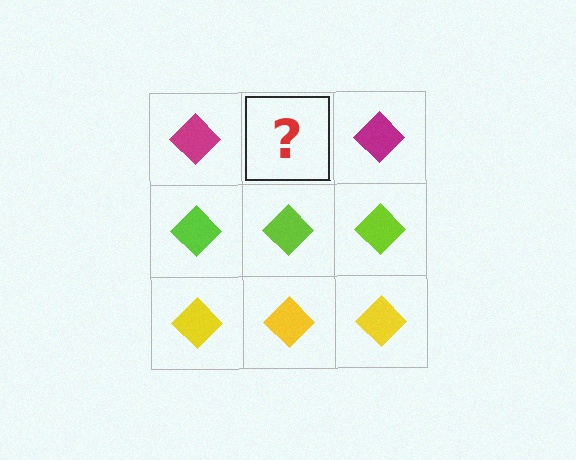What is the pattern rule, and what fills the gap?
The rule is that each row has a consistent color. The gap should be filled with a magenta diamond.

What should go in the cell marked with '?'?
The missing cell should contain a magenta diamond.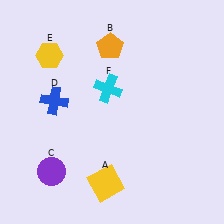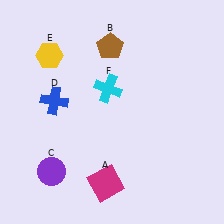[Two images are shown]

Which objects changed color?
A changed from yellow to magenta. B changed from orange to brown.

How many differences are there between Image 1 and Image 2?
There are 2 differences between the two images.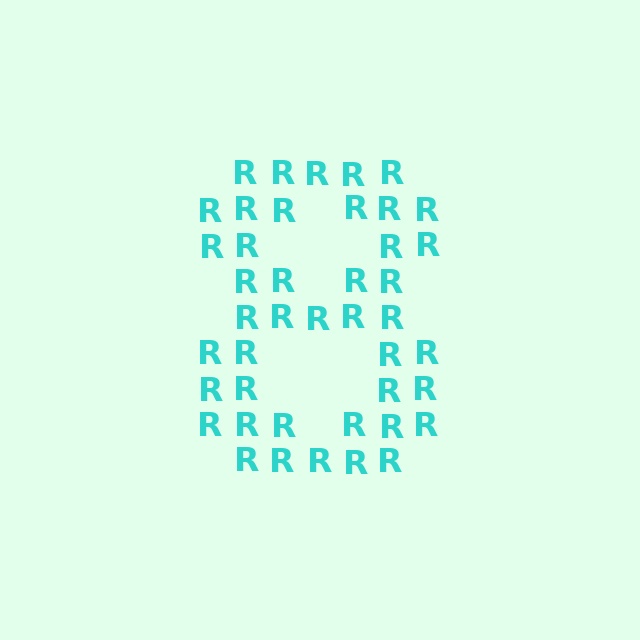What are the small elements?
The small elements are letter R's.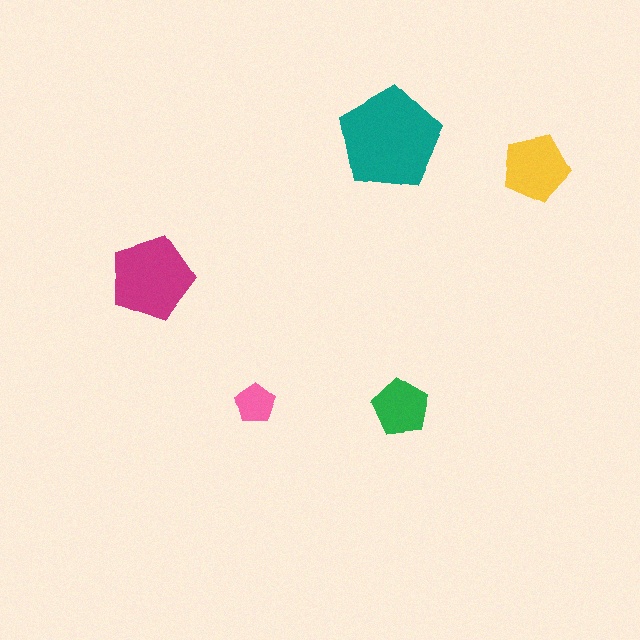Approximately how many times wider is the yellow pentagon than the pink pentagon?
About 1.5 times wider.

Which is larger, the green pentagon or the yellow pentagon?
The yellow one.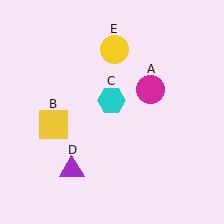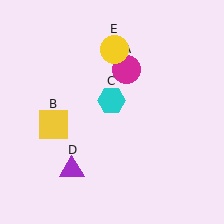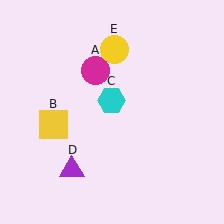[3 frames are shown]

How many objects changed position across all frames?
1 object changed position: magenta circle (object A).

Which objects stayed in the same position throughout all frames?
Yellow square (object B) and cyan hexagon (object C) and purple triangle (object D) and yellow circle (object E) remained stationary.